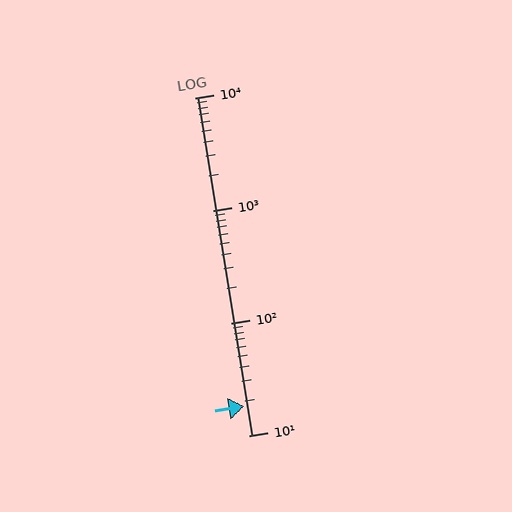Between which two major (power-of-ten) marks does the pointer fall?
The pointer is between 10 and 100.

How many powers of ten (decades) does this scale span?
The scale spans 3 decades, from 10 to 10000.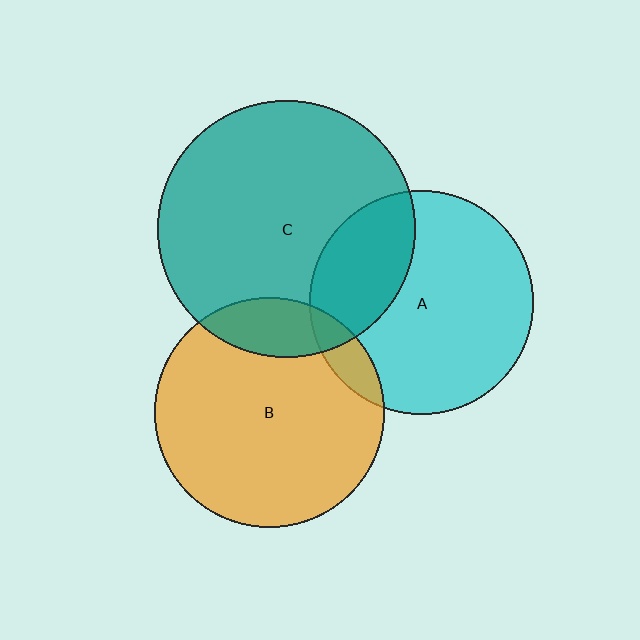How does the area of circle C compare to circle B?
Approximately 1.3 times.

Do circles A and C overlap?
Yes.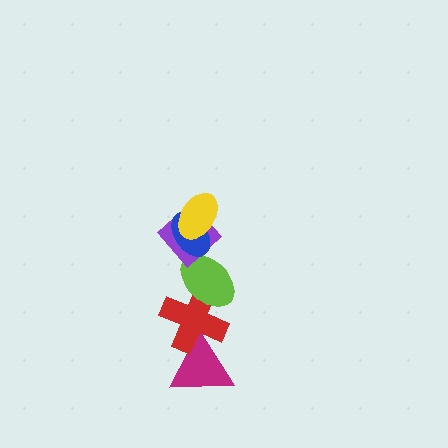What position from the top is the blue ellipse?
The blue ellipse is 2nd from the top.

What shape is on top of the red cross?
The lime ellipse is on top of the red cross.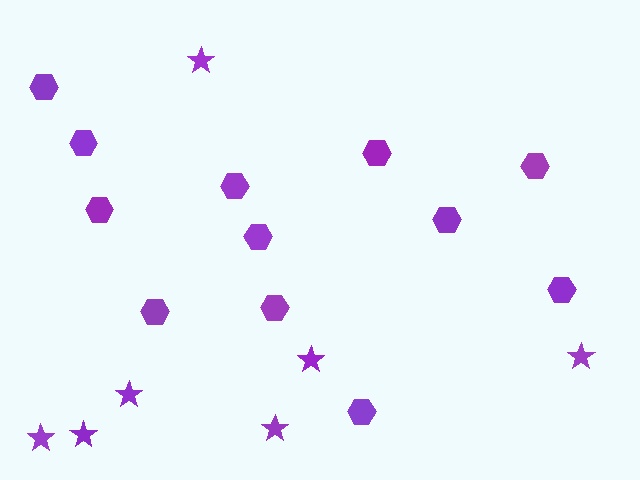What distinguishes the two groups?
There are 2 groups: one group of hexagons (12) and one group of stars (7).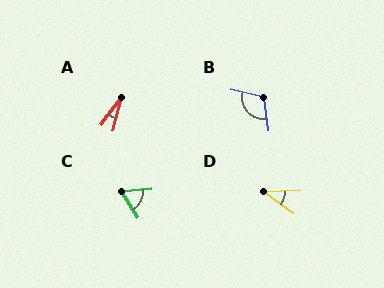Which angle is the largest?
B, at approximately 111 degrees.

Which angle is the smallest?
A, at approximately 22 degrees.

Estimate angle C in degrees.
Approximately 63 degrees.